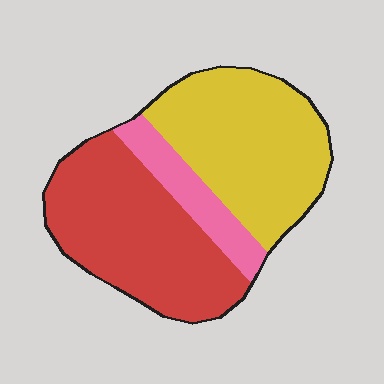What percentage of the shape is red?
Red covers roughly 45% of the shape.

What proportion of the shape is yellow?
Yellow takes up about two fifths (2/5) of the shape.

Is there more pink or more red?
Red.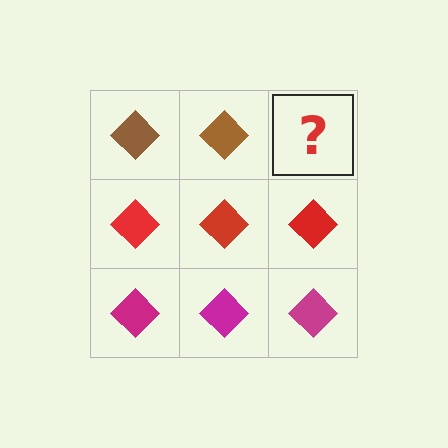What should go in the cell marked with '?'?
The missing cell should contain a brown diamond.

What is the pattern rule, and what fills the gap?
The rule is that each row has a consistent color. The gap should be filled with a brown diamond.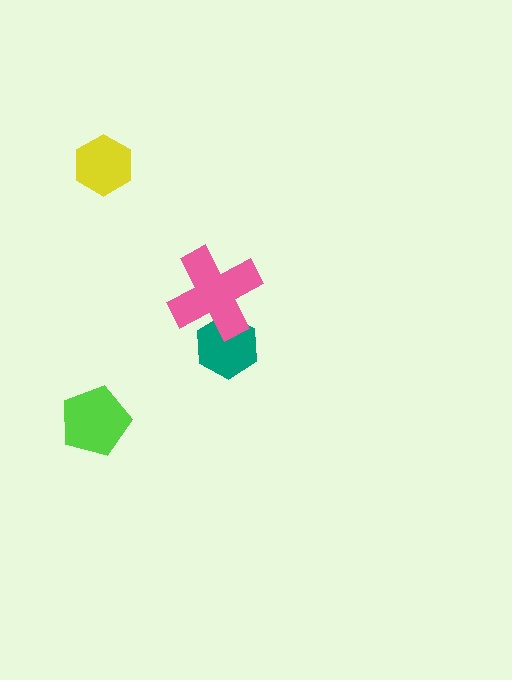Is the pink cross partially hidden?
No, no other shape covers it.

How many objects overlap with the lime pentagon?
0 objects overlap with the lime pentagon.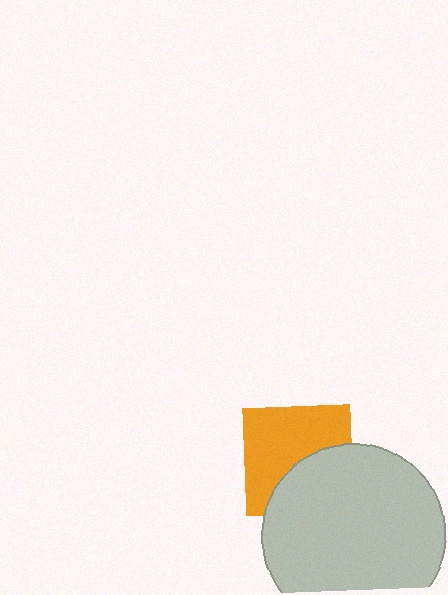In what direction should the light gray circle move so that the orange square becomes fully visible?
The light gray circle should move down. That is the shortest direction to clear the overlap and leave the orange square fully visible.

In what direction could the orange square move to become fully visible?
The orange square could move up. That would shift it out from behind the light gray circle entirely.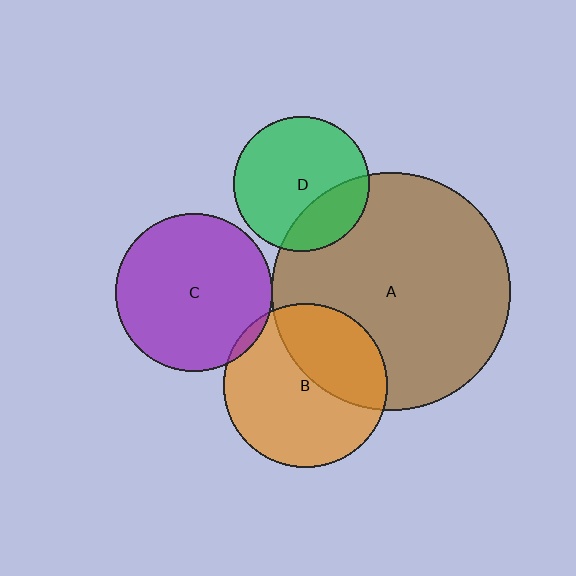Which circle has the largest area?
Circle A (brown).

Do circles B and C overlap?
Yes.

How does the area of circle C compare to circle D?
Approximately 1.4 times.